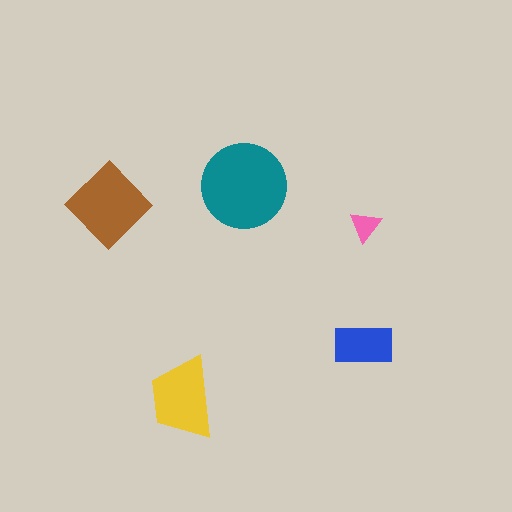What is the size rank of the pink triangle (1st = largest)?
5th.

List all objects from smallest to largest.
The pink triangle, the blue rectangle, the yellow trapezoid, the brown diamond, the teal circle.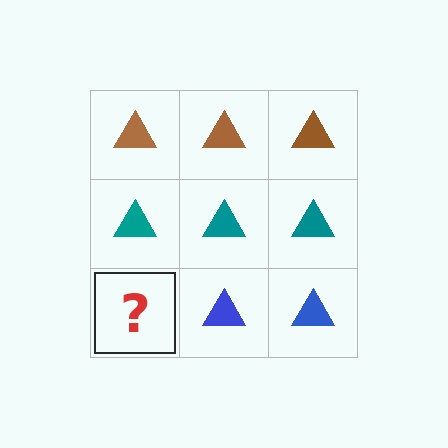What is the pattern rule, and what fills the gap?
The rule is that each row has a consistent color. The gap should be filled with a blue triangle.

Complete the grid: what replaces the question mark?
The question mark should be replaced with a blue triangle.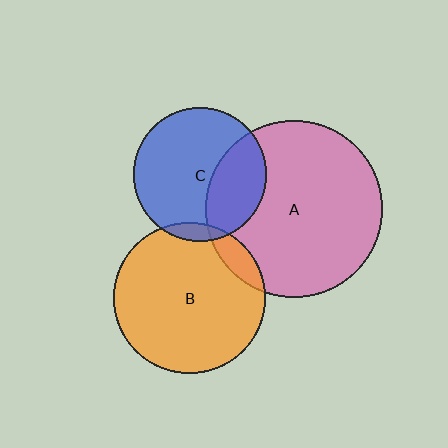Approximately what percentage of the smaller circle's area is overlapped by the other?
Approximately 30%.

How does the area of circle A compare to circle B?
Approximately 1.4 times.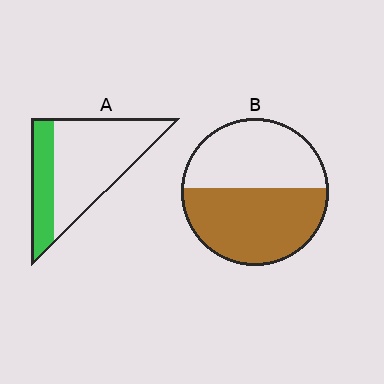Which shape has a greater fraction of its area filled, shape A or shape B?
Shape B.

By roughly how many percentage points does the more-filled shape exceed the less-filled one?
By roughly 25 percentage points (B over A).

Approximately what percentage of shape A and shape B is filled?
A is approximately 30% and B is approximately 55%.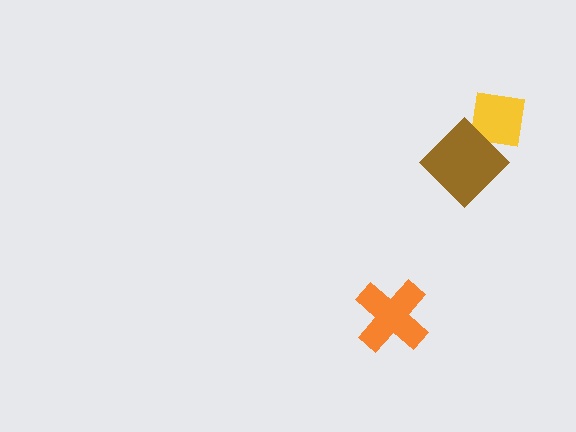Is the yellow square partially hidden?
Yes, it is partially covered by another shape.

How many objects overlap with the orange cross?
0 objects overlap with the orange cross.